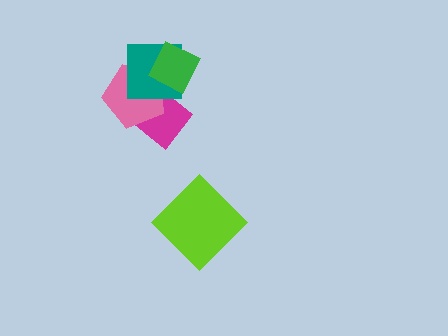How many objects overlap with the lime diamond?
0 objects overlap with the lime diamond.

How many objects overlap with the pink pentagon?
3 objects overlap with the pink pentagon.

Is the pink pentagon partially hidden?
Yes, it is partially covered by another shape.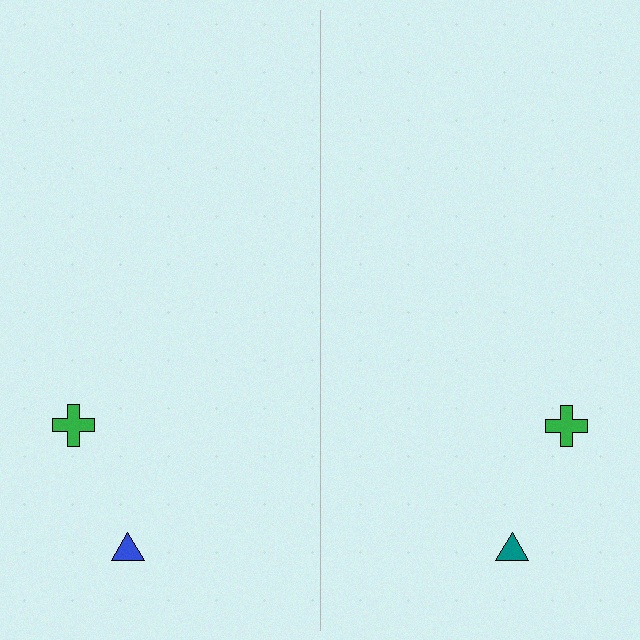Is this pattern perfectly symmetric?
No, the pattern is not perfectly symmetric. The teal triangle on the right side breaks the symmetry — its mirror counterpart is blue.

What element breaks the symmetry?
The teal triangle on the right side breaks the symmetry — its mirror counterpart is blue.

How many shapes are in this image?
There are 4 shapes in this image.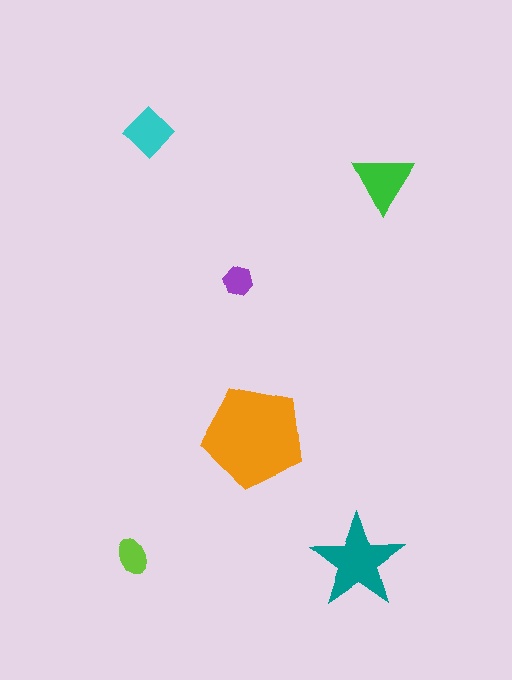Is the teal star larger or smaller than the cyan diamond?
Larger.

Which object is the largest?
The orange pentagon.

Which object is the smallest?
The purple hexagon.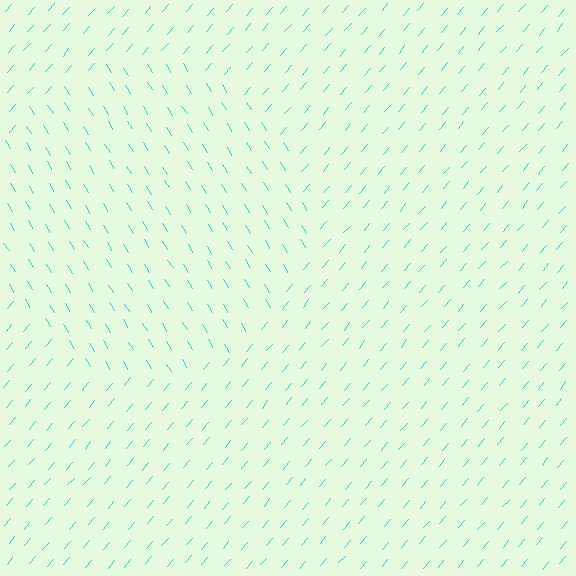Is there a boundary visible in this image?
Yes, there is a texture boundary formed by a change in line orientation.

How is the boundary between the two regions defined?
The boundary is defined purely by a change in line orientation (approximately 72 degrees difference). All lines are the same color and thickness.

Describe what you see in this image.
The image is filled with small cyan line segments. A circle region in the image has lines oriented differently from the surrounding lines, creating a visible texture boundary.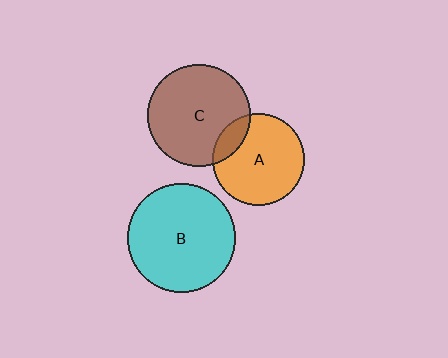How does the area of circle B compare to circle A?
Approximately 1.4 times.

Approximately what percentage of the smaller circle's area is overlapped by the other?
Approximately 15%.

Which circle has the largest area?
Circle B (cyan).